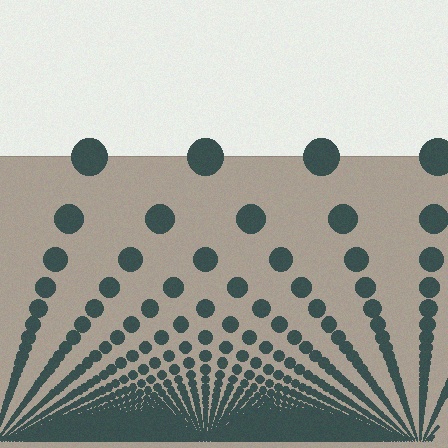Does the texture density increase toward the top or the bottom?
Density increases toward the bottom.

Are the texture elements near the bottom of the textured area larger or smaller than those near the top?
Smaller. The gradient is inverted — elements near the bottom are smaller and denser.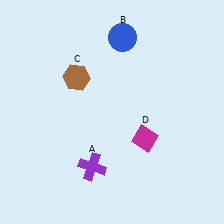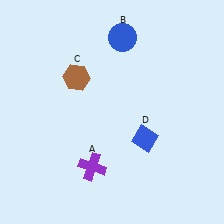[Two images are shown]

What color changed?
The diamond (D) changed from magenta in Image 1 to blue in Image 2.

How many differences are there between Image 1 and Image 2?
There is 1 difference between the two images.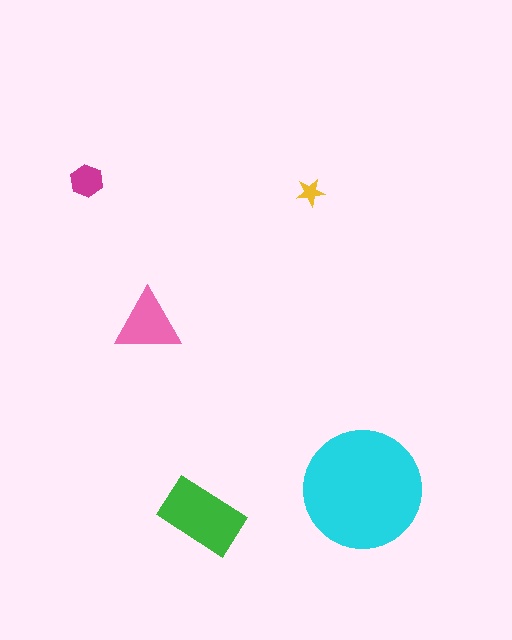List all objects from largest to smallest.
The cyan circle, the green rectangle, the pink triangle, the magenta hexagon, the yellow star.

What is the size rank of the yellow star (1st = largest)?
5th.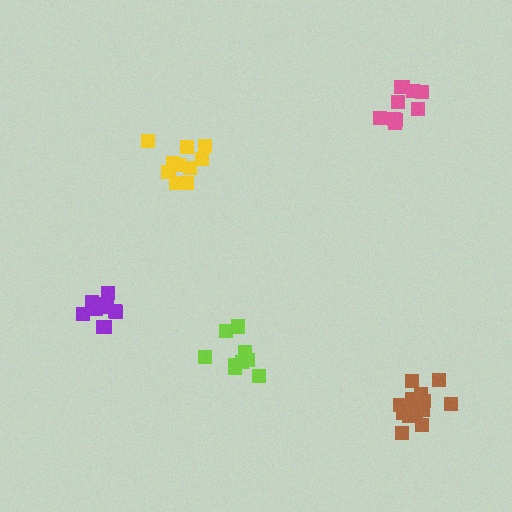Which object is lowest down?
The brown cluster is bottommost.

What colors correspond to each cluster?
The clusters are colored: brown, pink, lime, yellow, purple.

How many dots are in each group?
Group 1: 15 dots, Group 2: 10 dots, Group 3: 9 dots, Group 4: 11 dots, Group 5: 13 dots (58 total).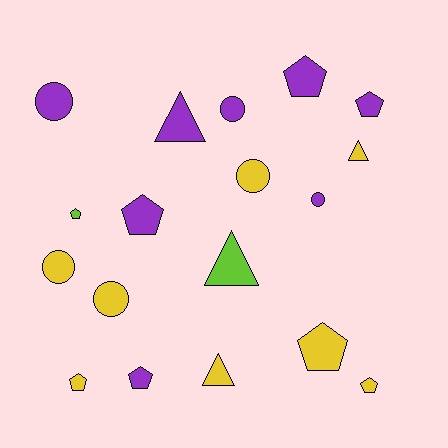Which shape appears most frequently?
Pentagon, with 8 objects.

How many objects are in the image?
There are 18 objects.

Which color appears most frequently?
Purple, with 8 objects.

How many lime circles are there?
There are no lime circles.